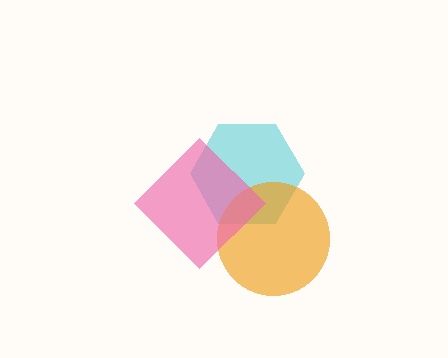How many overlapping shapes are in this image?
There are 3 overlapping shapes in the image.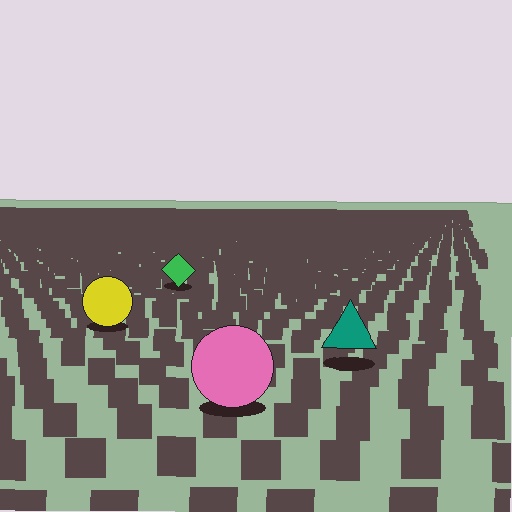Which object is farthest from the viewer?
The green diamond is farthest from the viewer. It appears smaller and the ground texture around it is denser.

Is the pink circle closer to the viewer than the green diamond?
Yes. The pink circle is closer — you can tell from the texture gradient: the ground texture is coarser near it.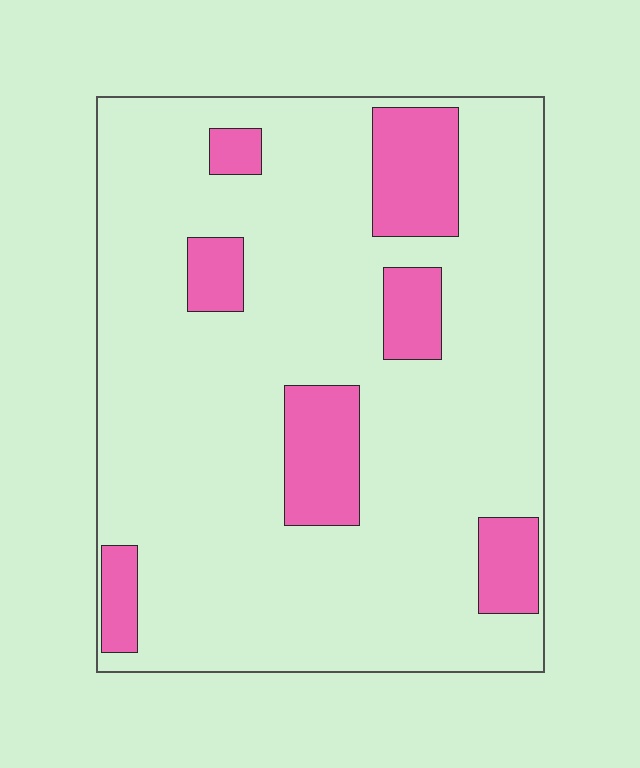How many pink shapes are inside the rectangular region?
7.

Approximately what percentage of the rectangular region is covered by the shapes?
Approximately 15%.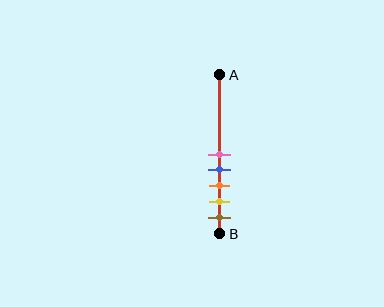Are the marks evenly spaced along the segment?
Yes, the marks are approximately evenly spaced.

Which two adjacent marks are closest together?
The pink and blue marks are the closest adjacent pair.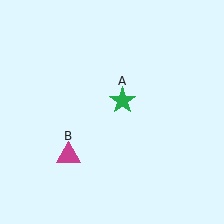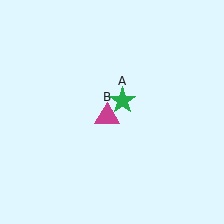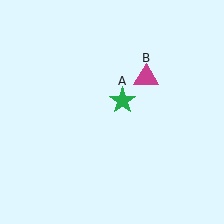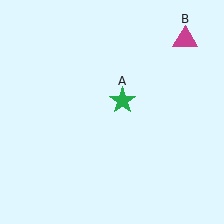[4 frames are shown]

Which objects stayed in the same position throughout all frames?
Green star (object A) remained stationary.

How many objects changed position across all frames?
1 object changed position: magenta triangle (object B).